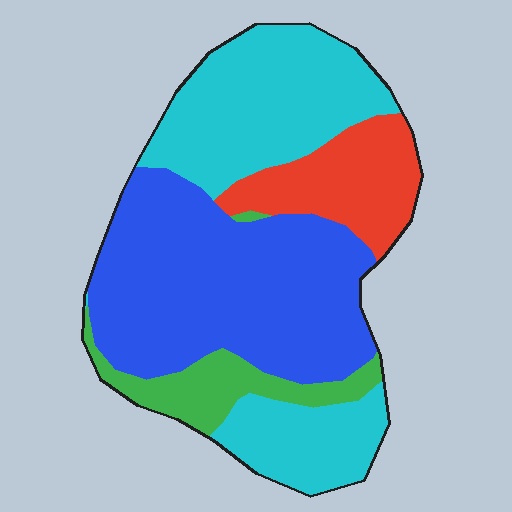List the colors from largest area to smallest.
From largest to smallest: blue, cyan, red, green.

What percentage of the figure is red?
Red takes up about one eighth (1/8) of the figure.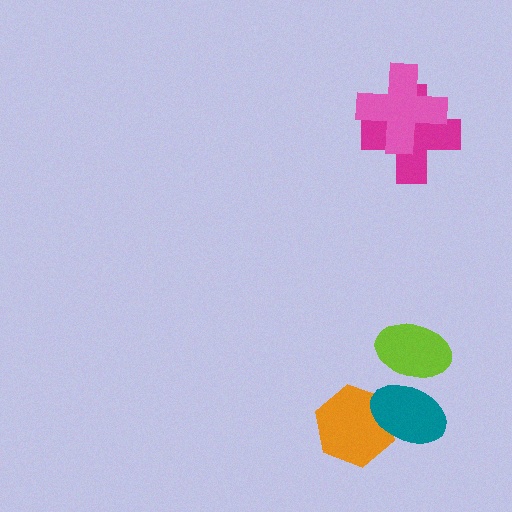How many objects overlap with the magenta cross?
1 object overlaps with the magenta cross.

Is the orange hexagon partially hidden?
Yes, it is partially covered by another shape.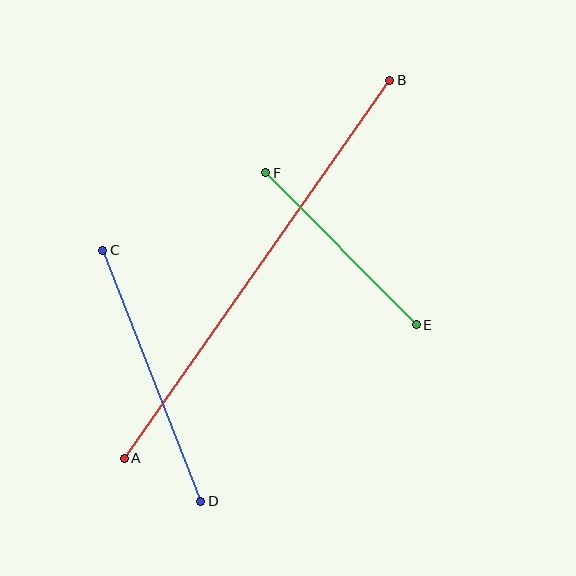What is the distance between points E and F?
The distance is approximately 214 pixels.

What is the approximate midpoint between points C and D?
The midpoint is at approximately (152, 376) pixels.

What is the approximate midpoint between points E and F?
The midpoint is at approximately (341, 249) pixels.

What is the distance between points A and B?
The distance is approximately 462 pixels.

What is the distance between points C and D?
The distance is approximately 270 pixels.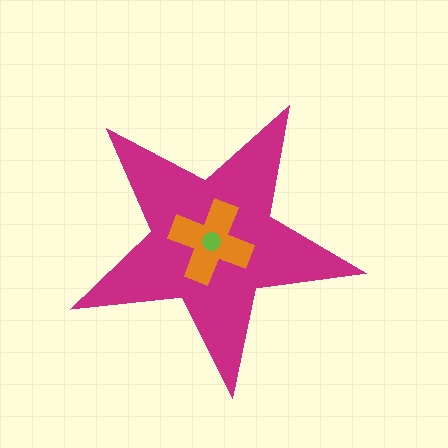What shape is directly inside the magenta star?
The orange cross.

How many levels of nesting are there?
3.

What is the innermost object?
The lime circle.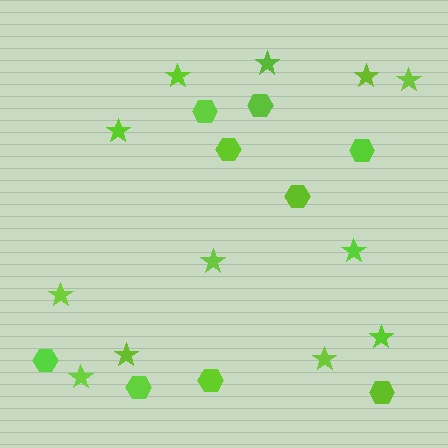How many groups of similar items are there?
There are 2 groups: one group of stars (12) and one group of hexagons (9).